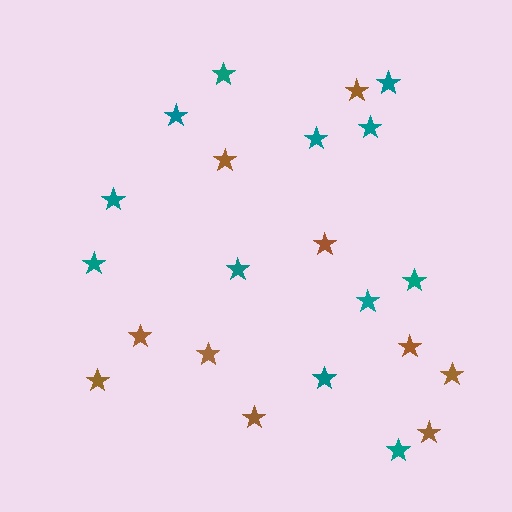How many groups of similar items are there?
There are 2 groups: one group of brown stars (10) and one group of teal stars (12).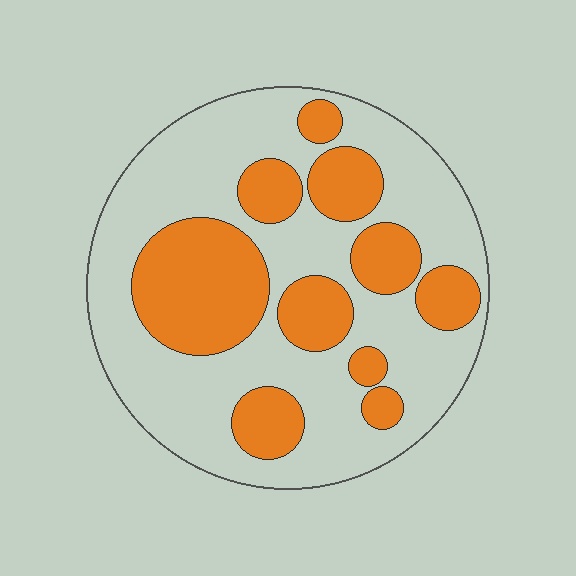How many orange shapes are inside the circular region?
10.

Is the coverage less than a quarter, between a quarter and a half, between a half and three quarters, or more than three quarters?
Between a quarter and a half.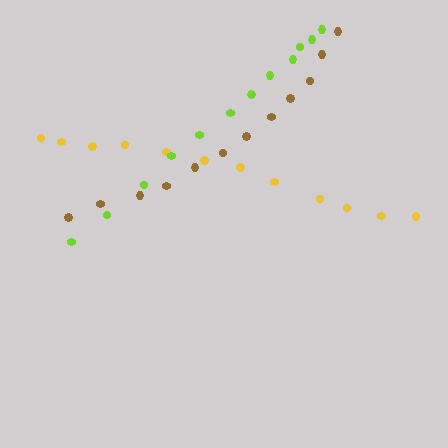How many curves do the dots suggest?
There are 3 distinct paths.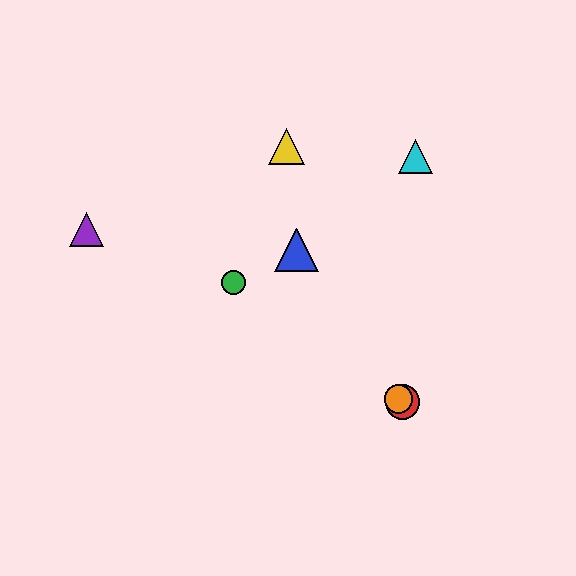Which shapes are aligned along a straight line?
The red circle, the green circle, the orange circle are aligned along a straight line.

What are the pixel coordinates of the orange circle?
The orange circle is at (398, 399).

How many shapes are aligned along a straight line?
3 shapes (the red circle, the green circle, the orange circle) are aligned along a straight line.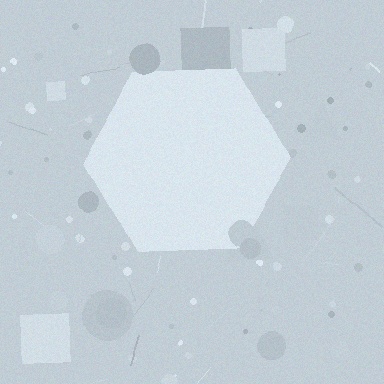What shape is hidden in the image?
A hexagon is hidden in the image.